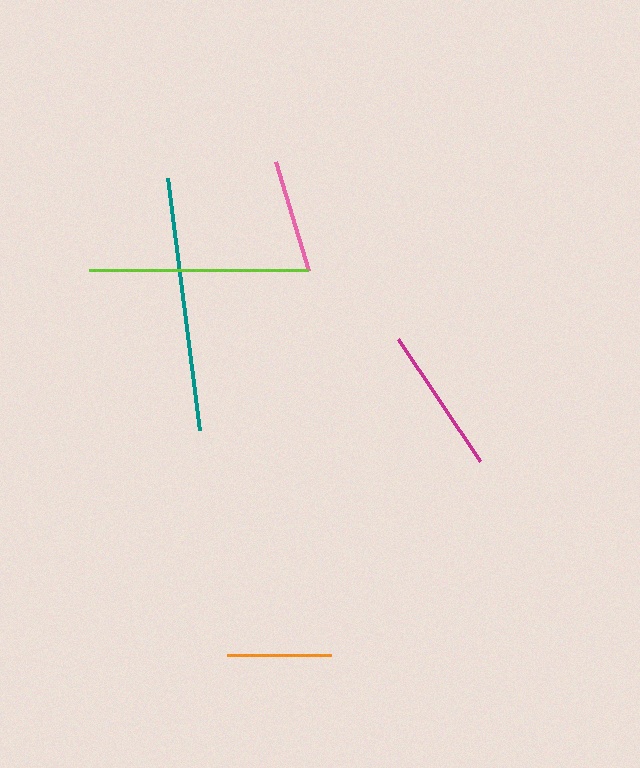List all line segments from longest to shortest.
From longest to shortest: teal, lime, magenta, pink, orange.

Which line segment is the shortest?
The orange line is the shortest at approximately 105 pixels.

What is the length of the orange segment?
The orange segment is approximately 105 pixels long.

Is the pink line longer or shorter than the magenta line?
The magenta line is longer than the pink line.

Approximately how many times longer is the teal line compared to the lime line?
The teal line is approximately 1.2 times the length of the lime line.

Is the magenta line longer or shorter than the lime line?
The lime line is longer than the magenta line.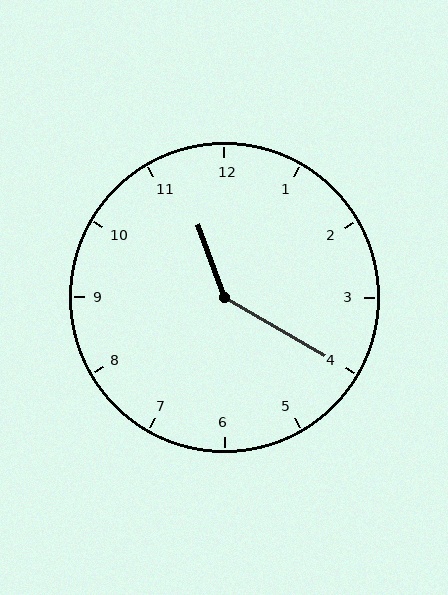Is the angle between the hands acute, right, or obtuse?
It is obtuse.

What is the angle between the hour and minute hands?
Approximately 140 degrees.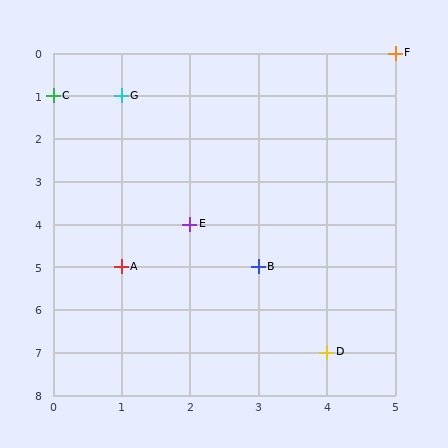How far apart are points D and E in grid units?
Points D and E are 2 columns and 3 rows apart (about 3.6 grid units diagonally).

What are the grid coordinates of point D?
Point D is at grid coordinates (4, 7).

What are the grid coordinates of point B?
Point B is at grid coordinates (3, 5).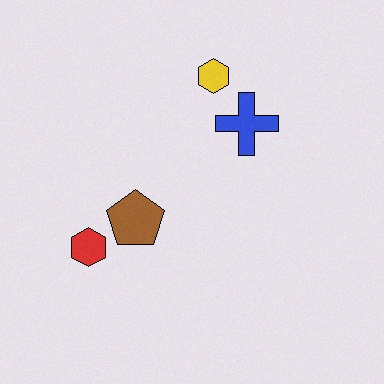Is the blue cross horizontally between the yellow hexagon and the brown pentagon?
No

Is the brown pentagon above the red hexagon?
Yes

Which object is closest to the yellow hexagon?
The blue cross is closest to the yellow hexagon.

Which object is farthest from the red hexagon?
The yellow hexagon is farthest from the red hexagon.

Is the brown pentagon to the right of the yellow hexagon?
No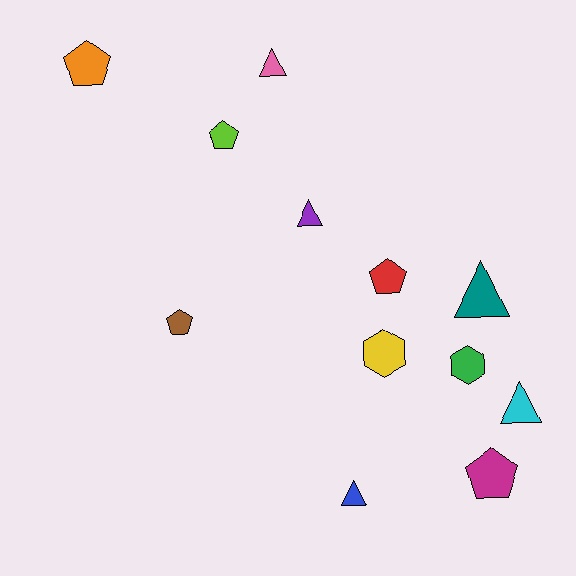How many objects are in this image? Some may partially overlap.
There are 12 objects.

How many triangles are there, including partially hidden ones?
There are 5 triangles.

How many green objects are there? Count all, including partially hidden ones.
There is 1 green object.